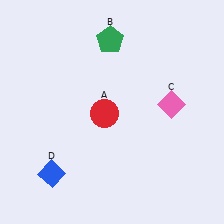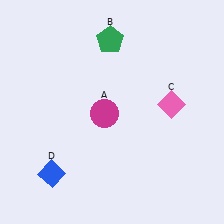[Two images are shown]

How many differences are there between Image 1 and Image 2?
There is 1 difference between the two images.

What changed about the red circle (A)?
In Image 1, A is red. In Image 2, it changed to magenta.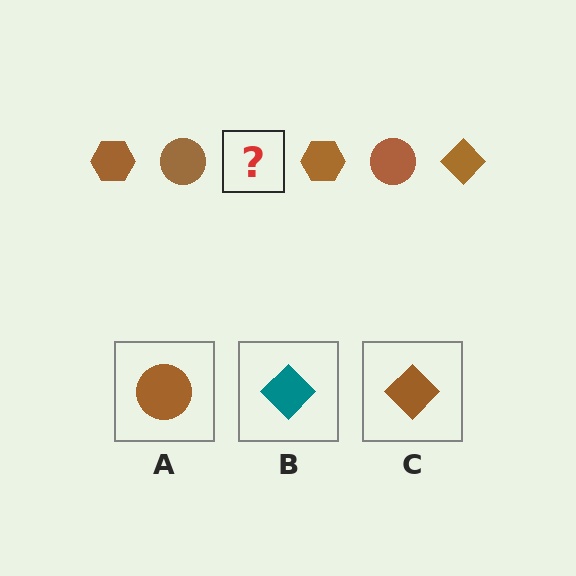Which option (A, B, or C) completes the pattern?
C.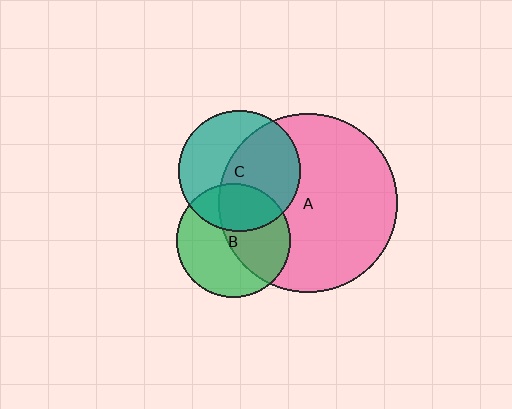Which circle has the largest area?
Circle A (pink).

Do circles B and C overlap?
Yes.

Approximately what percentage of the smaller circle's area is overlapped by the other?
Approximately 30%.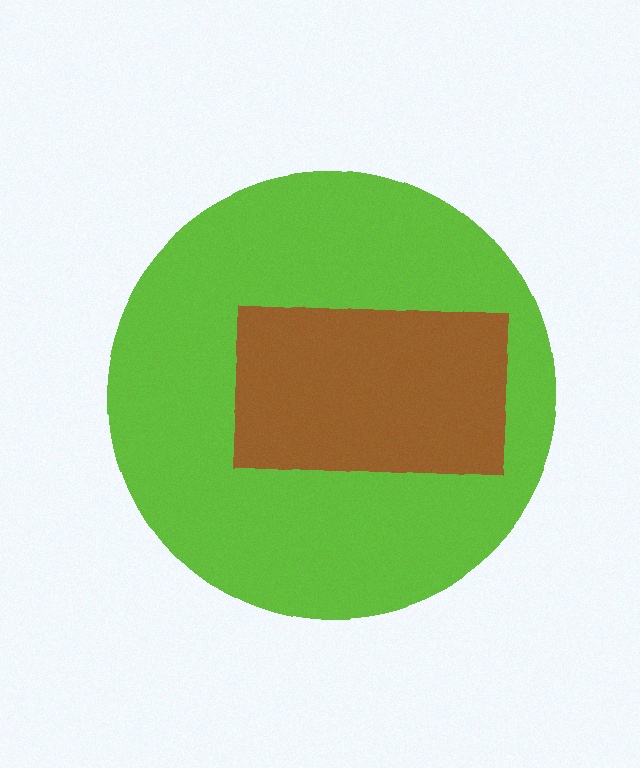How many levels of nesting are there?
2.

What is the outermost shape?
The lime circle.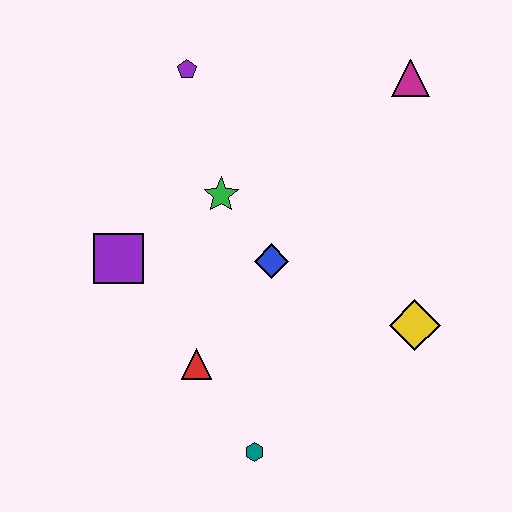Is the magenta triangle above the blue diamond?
Yes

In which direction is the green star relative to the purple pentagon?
The green star is below the purple pentagon.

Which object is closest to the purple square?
The green star is closest to the purple square.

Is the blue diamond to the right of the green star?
Yes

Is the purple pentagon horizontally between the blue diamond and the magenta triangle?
No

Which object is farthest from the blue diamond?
The magenta triangle is farthest from the blue diamond.